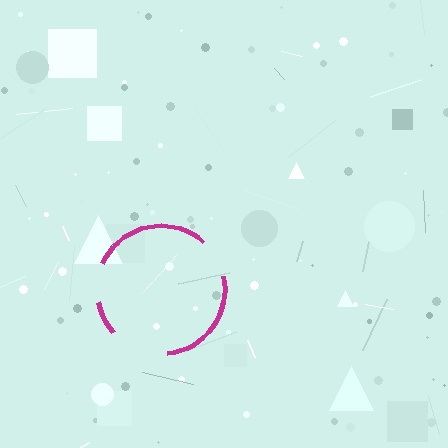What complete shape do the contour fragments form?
The contour fragments form a circle.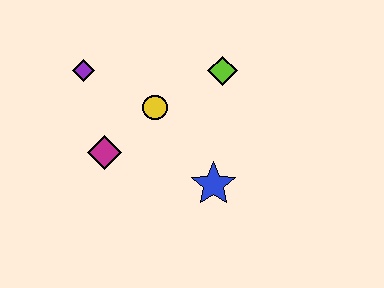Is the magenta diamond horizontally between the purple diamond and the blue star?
Yes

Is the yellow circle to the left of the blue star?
Yes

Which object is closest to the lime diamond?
The yellow circle is closest to the lime diamond.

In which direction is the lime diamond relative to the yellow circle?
The lime diamond is to the right of the yellow circle.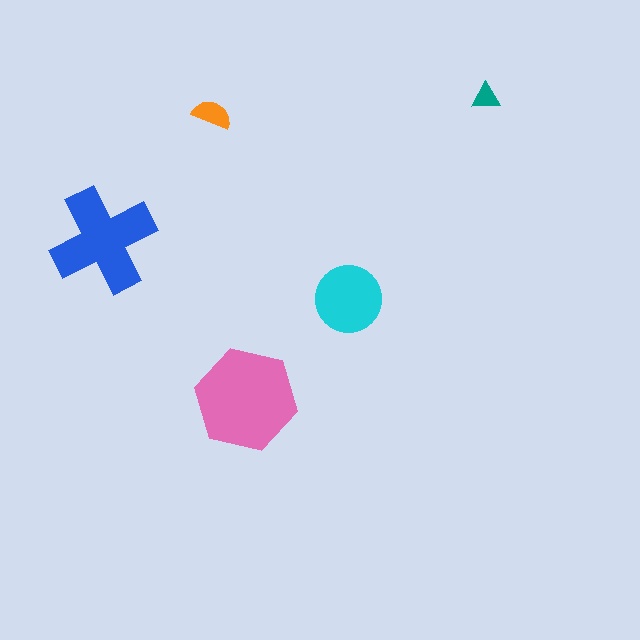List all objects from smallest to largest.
The teal triangle, the orange semicircle, the cyan circle, the blue cross, the pink hexagon.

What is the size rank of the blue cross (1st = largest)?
2nd.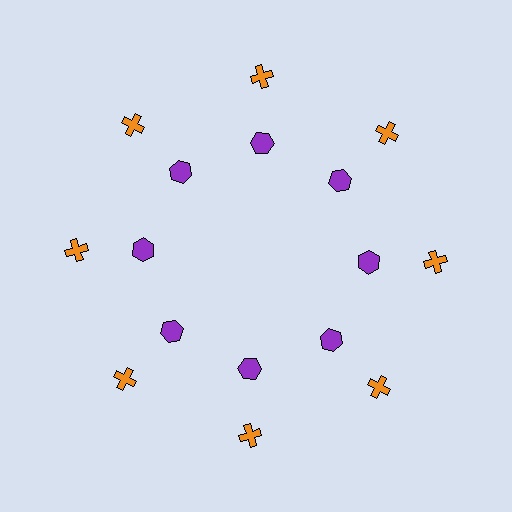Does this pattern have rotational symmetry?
Yes, this pattern has 8-fold rotational symmetry. It looks the same after rotating 45 degrees around the center.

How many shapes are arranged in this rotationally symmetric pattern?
There are 16 shapes, arranged in 8 groups of 2.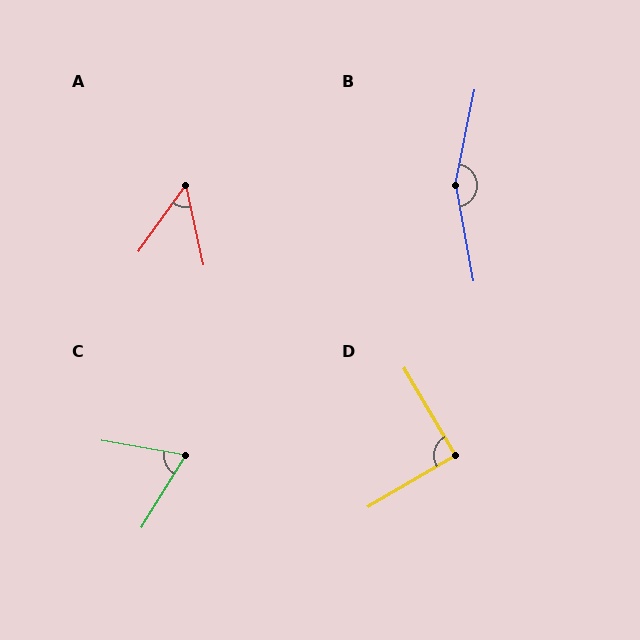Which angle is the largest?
B, at approximately 158 degrees.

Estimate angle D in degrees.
Approximately 90 degrees.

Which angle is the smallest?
A, at approximately 48 degrees.